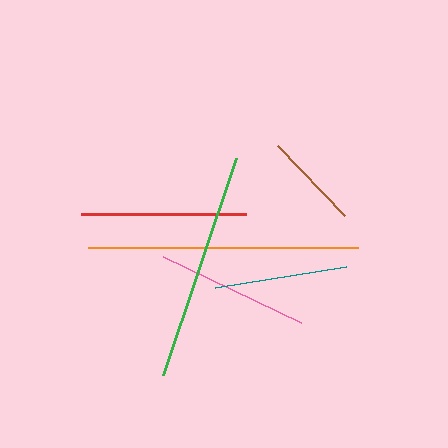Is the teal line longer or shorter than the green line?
The green line is longer than the teal line.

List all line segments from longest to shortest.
From longest to shortest: orange, green, red, pink, teal, brown.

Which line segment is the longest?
The orange line is the longest at approximately 270 pixels.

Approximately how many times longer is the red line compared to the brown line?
The red line is approximately 1.7 times the length of the brown line.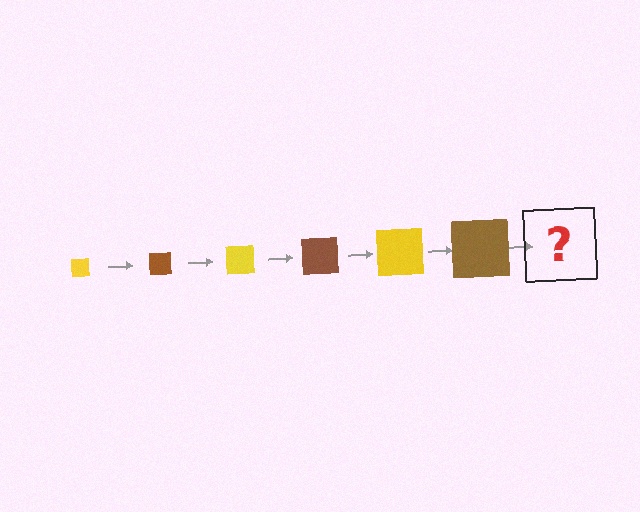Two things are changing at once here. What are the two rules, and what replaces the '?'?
The two rules are that the square grows larger each step and the color cycles through yellow and brown. The '?' should be a yellow square, larger than the previous one.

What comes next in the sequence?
The next element should be a yellow square, larger than the previous one.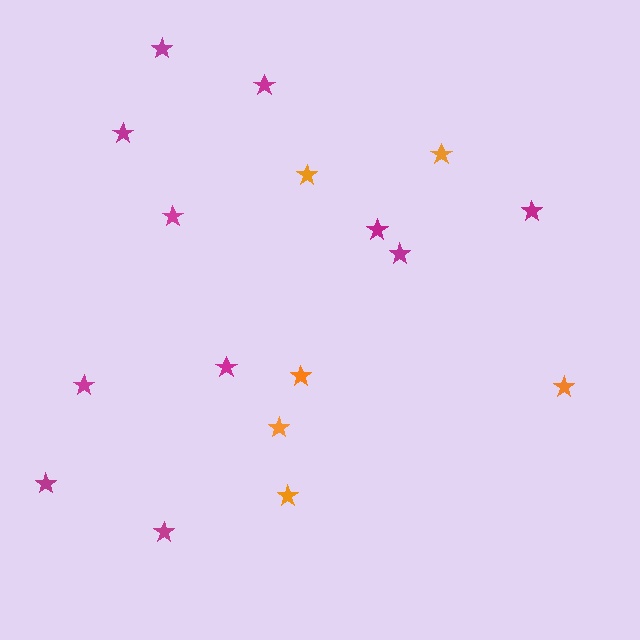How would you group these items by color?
There are 2 groups: one group of magenta stars (11) and one group of orange stars (6).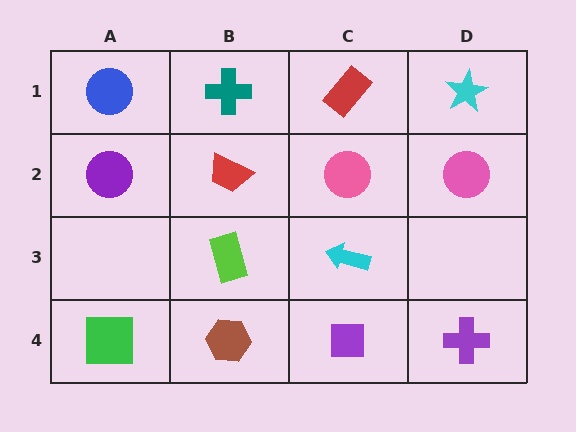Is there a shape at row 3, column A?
No, that cell is empty.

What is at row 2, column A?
A purple circle.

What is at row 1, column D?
A cyan star.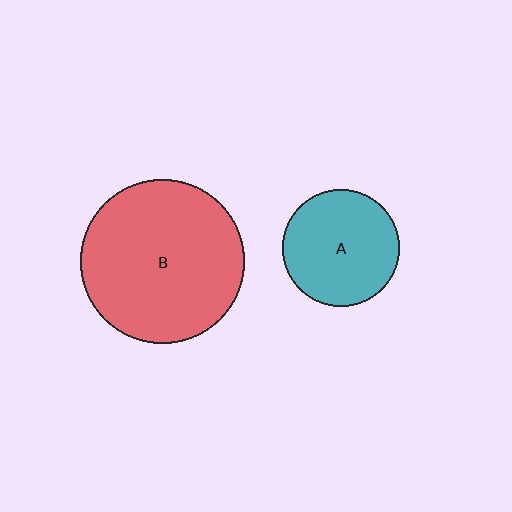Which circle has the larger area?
Circle B (red).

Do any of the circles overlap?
No, none of the circles overlap.